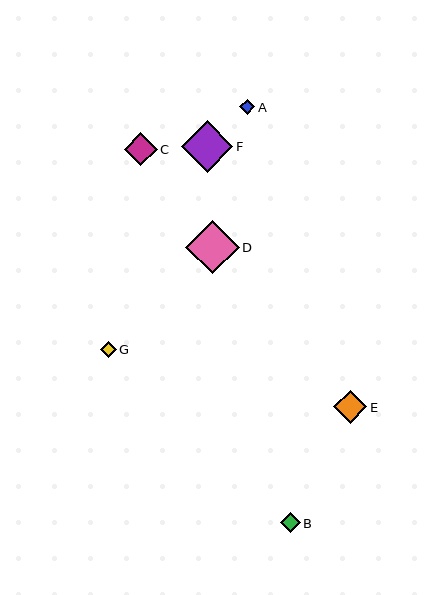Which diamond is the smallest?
Diamond G is the smallest with a size of approximately 15 pixels.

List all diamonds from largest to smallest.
From largest to smallest: D, F, E, C, B, A, G.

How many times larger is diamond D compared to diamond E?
Diamond D is approximately 1.6 times the size of diamond E.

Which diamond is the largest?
Diamond D is the largest with a size of approximately 53 pixels.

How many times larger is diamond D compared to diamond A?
Diamond D is approximately 3.4 times the size of diamond A.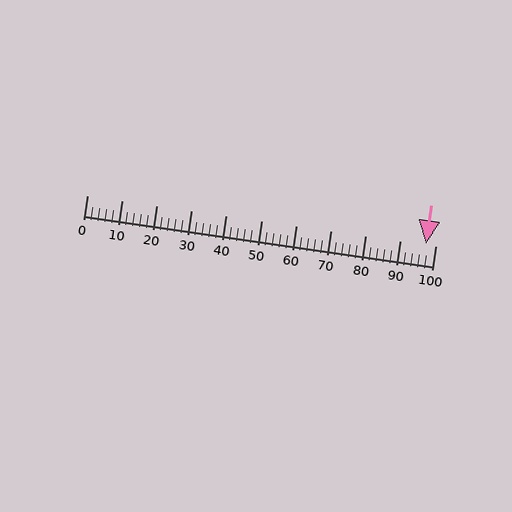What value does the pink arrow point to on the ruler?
The pink arrow points to approximately 97.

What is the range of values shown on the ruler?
The ruler shows values from 0 to 100.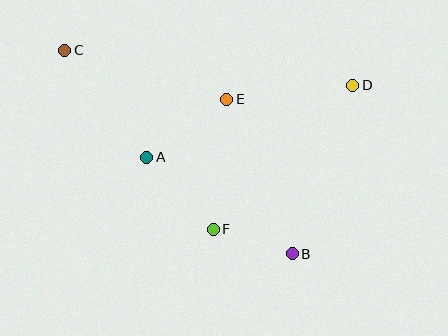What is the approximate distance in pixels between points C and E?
The distance between C and E is approximately 169 pixels.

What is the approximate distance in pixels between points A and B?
The distance between A and B is approximately 175 pixels.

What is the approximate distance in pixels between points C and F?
The distance between C and F is approximately 232 pixels.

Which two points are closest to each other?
Points B and F are closest to each other.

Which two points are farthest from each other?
Points B and C are farthest from each other.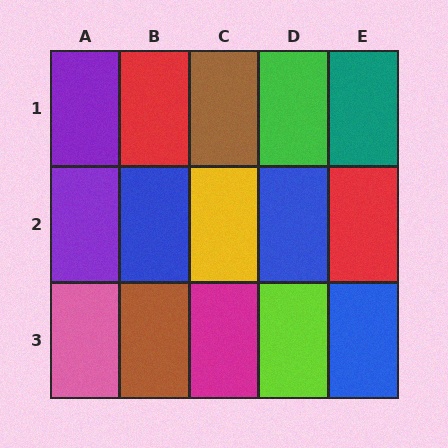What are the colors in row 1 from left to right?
Purple, red, brown, green, teal.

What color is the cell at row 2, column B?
Blue.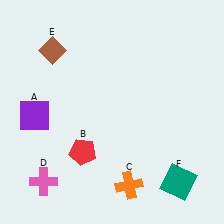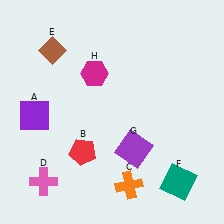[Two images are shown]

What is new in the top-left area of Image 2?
A magenta hexagon (H) was added in the top-left area of Image 2.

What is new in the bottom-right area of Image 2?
A purple square (G) was added in the bottom-right area of Image 2.